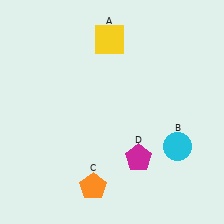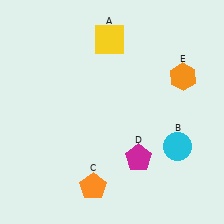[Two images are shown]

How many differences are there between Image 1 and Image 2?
There is 1 difference between the two images.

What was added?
An orange hexagon (E) was added in Image 2.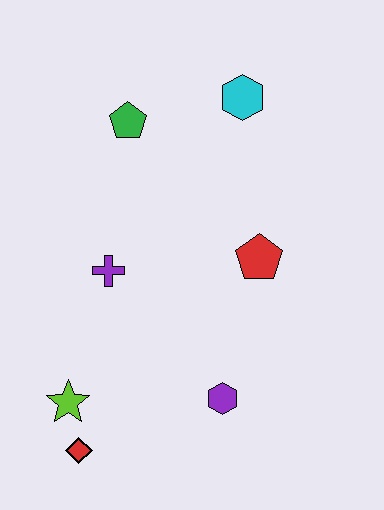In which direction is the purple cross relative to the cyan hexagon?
The purple cross is below the cyan hexagon.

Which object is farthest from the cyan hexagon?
The red diamond is farthest from the cyan hexagon.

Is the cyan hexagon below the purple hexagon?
No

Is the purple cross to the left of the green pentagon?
Yes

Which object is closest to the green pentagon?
The cyan hexagon is closest to the green pentagon.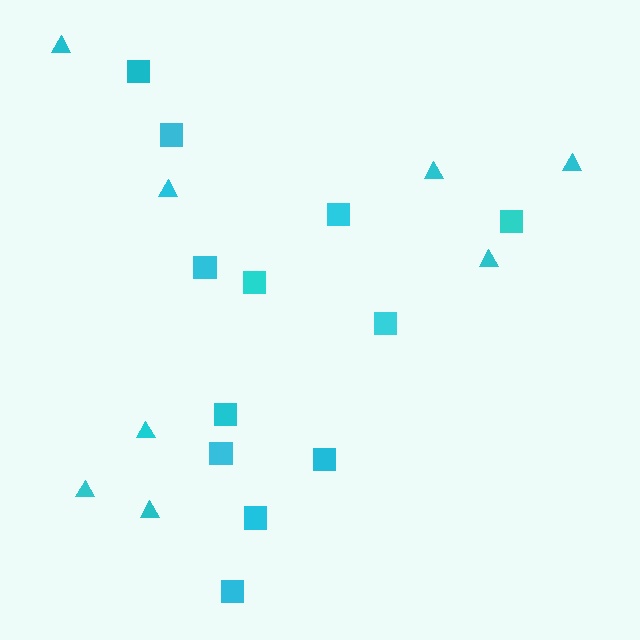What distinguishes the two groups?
There are 2 groups: one group of triangles (8) and one group of squares (12).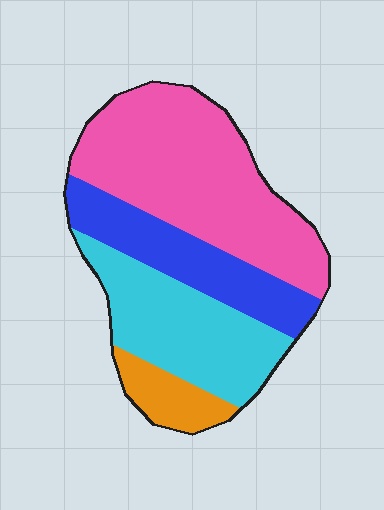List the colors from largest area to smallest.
From largest to smallest: pink, cyan, blue, orange.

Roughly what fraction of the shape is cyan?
Cyan takes up about one quarter (1/4) of the shape.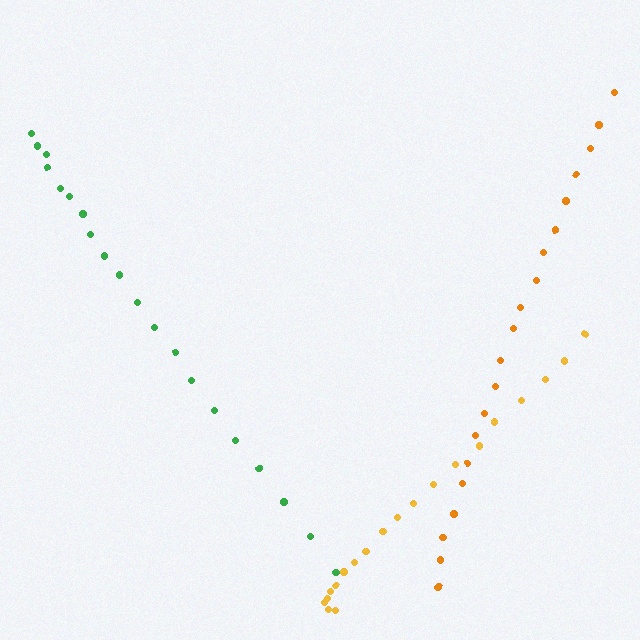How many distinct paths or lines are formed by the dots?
There are 3 distinct paths.